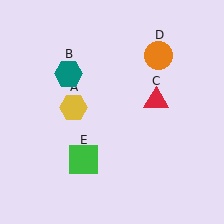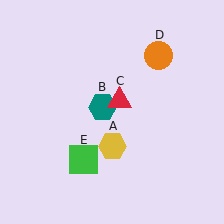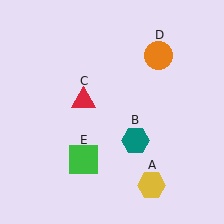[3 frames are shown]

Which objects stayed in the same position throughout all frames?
Orange circle (object D) and green square (object E) remained stationary.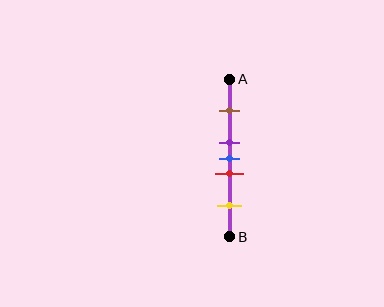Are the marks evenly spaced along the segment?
No, the marks are not evenly spaced.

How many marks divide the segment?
There are 5 marks dividing the segment.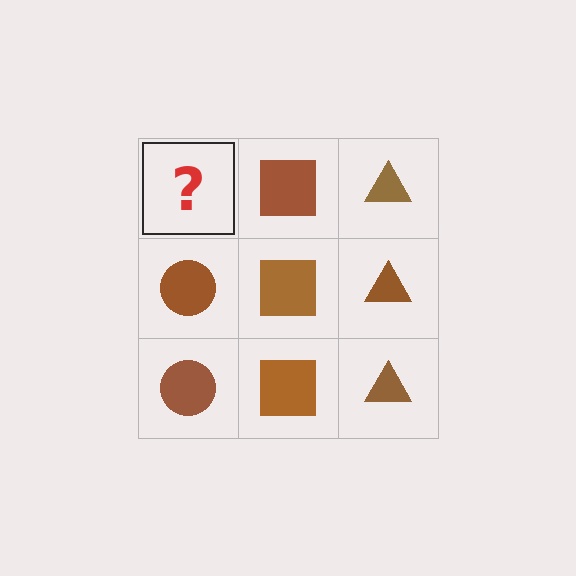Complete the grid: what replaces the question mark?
The question mark should be replaced with a brown circle.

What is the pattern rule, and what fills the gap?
The rule is that each column has a consistent shape. The gap should be filled with a brown circle.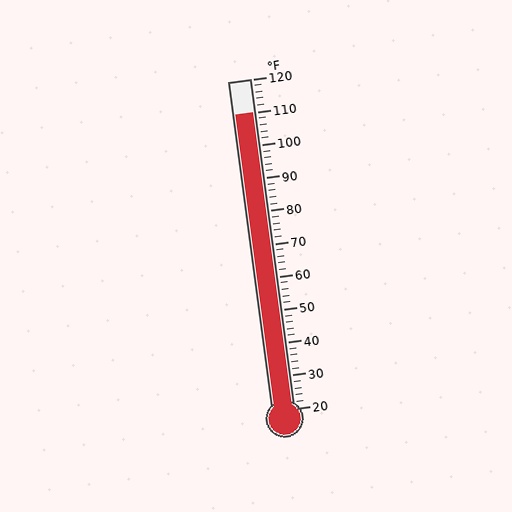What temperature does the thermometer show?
The thermometer shows approximately 110°F.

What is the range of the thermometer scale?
The thermometer scale ranges from 20°F to 120°F.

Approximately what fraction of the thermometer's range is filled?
The thermometer is filled to approximately 90% of its range.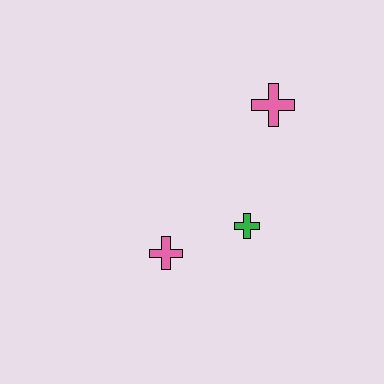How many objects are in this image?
There are 3 objects.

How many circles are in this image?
There are no circles.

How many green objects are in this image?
There is 1 green object.